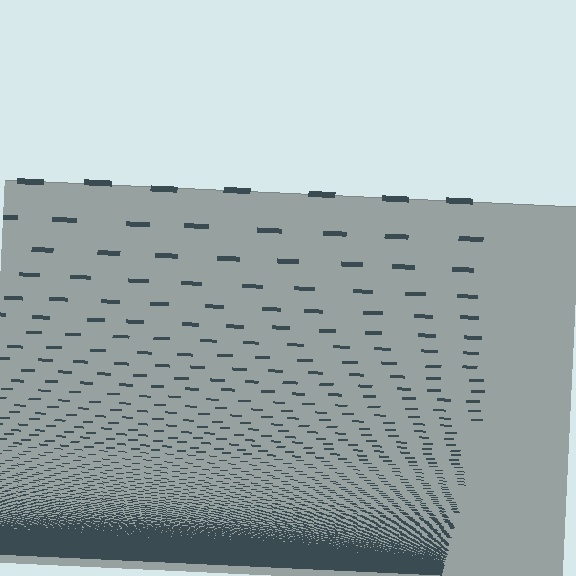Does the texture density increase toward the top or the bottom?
Density increases toward the bottom.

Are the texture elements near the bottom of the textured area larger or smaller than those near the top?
Smaller. The gradient is inverted — elements near the bottom are smaller and denser.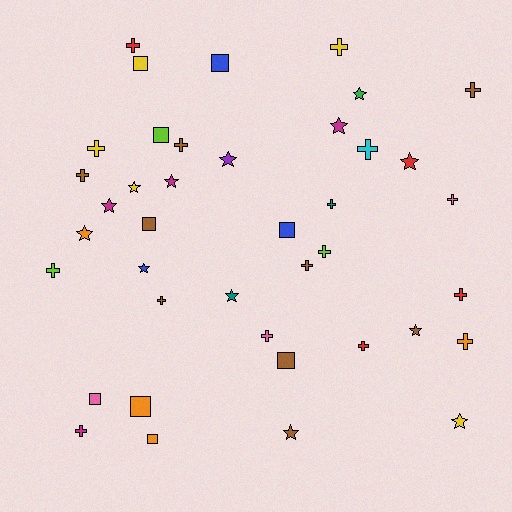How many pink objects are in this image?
There are 3 pink objects.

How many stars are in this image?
There are 13 stars.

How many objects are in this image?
There are 40 objects.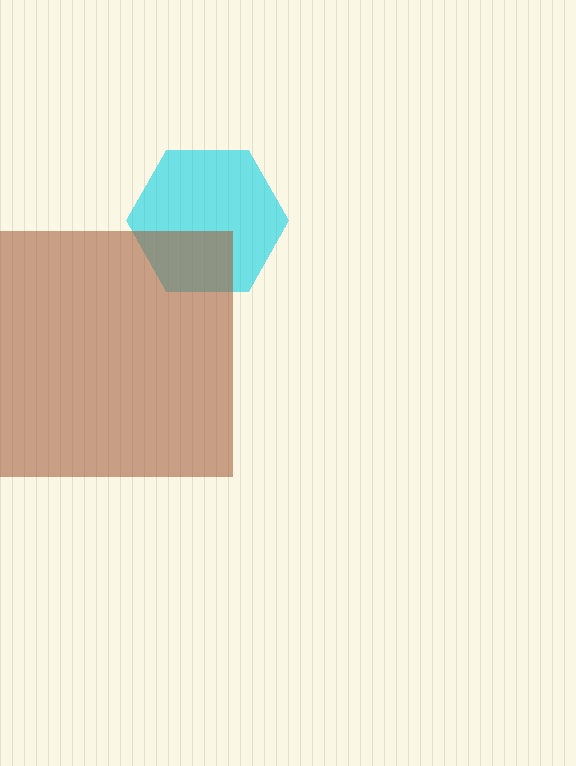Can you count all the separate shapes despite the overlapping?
Yes, there are 2 separate shapes.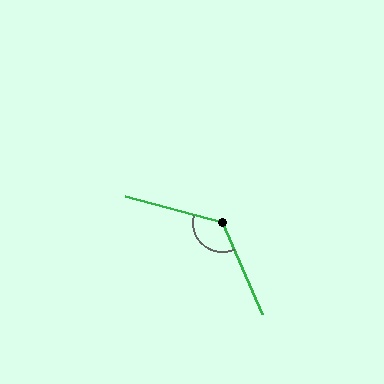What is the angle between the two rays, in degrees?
Approximately 129 degrees.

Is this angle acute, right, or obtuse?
It is obtuse.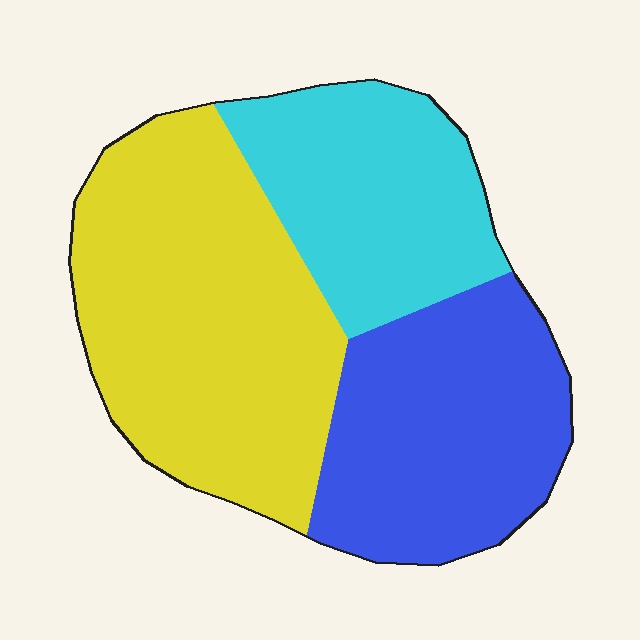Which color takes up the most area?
Yellow, at roughly 45%.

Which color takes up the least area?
Cyan, at roughly 25%.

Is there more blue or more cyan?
Blue.